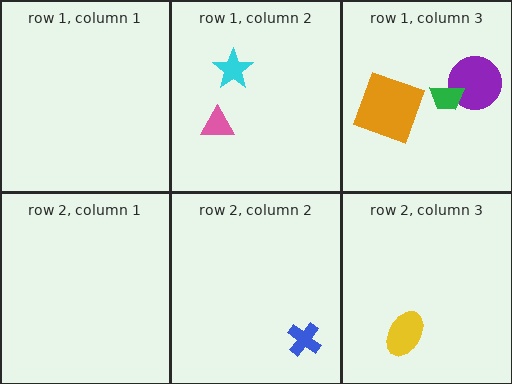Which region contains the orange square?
The row 1, column 3 region.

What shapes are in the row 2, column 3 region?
The yellow ellipse.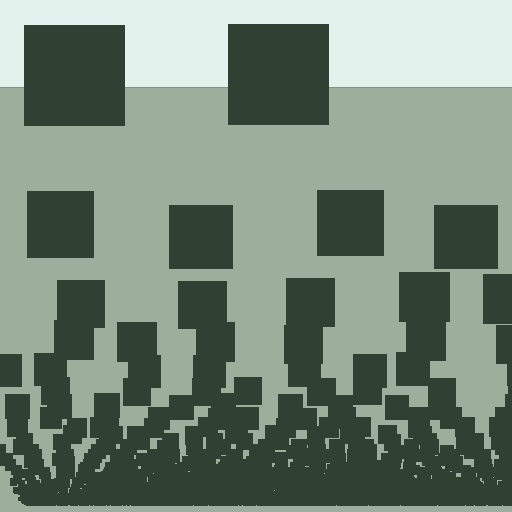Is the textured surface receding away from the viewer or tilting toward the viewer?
The surface appears to tilt toward the viewer. Texture elements get larger and sparser toward the top.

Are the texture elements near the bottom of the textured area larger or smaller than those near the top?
Smaller. The gradient is inverted — elements near the bottom are smaller and denser.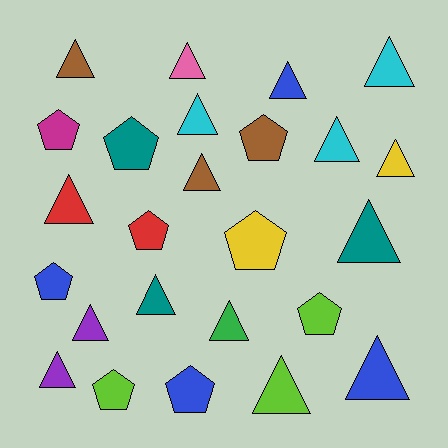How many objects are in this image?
There are 25 objects.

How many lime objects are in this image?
There are 3 lime objects.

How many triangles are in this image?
There are 16 triangles.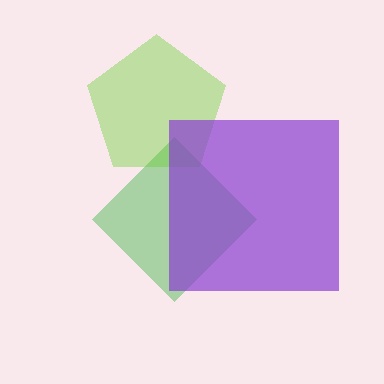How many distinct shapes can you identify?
There are 3 distinct shapes: a green diamond, a lime pentagon, a purple square.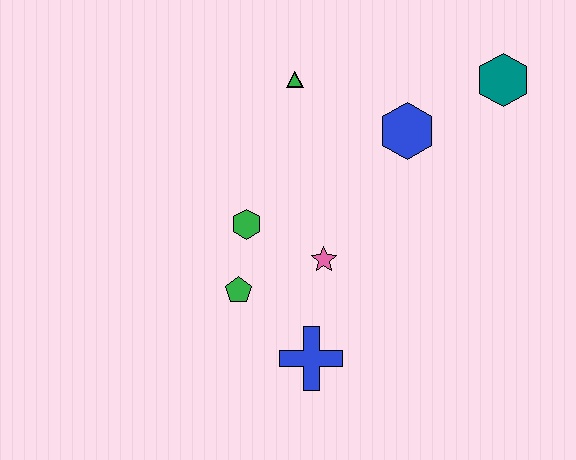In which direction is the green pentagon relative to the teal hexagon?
The green pentagon is to the left of the teal hexagon.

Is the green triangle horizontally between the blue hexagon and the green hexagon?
Yes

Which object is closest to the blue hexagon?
The teal hexagon is closest to the blue hexagon.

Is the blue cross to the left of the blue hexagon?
Yes